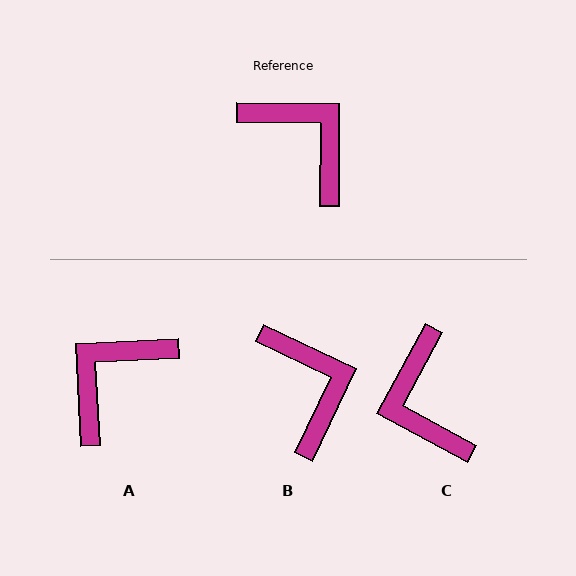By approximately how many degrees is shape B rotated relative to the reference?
Approximately 25 degrees clockwise.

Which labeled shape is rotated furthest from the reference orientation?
C, about 152 degrees away.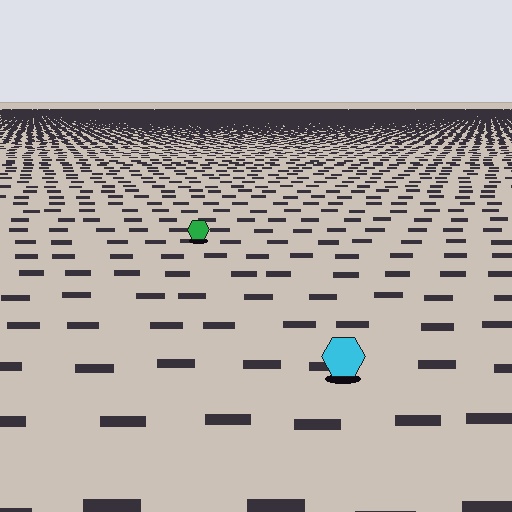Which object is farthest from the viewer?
The green hexagon is farthest from the viewer. It appears smaller and the ground texture around it is denser.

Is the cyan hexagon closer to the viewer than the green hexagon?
Yes. The cyan hexagon is closer — you can tell from the texture gradient: the ground texture is coarser near it.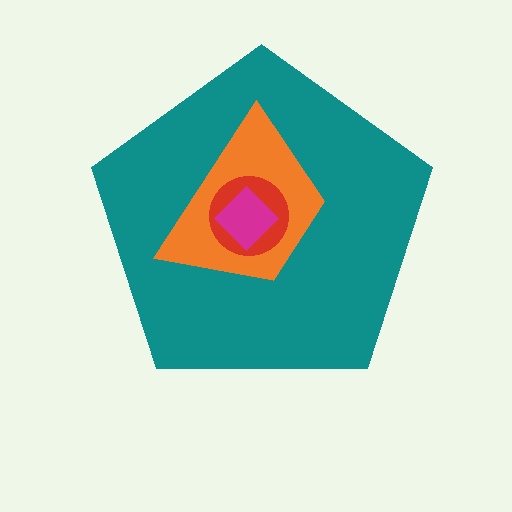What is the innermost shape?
The magenta diamond.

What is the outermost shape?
The teal pentagon.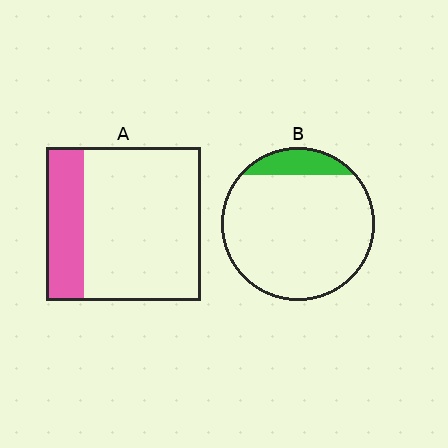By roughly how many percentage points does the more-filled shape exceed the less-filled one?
By roughly 10 percentage points (A over B).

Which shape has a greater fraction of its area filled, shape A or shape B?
Shape A.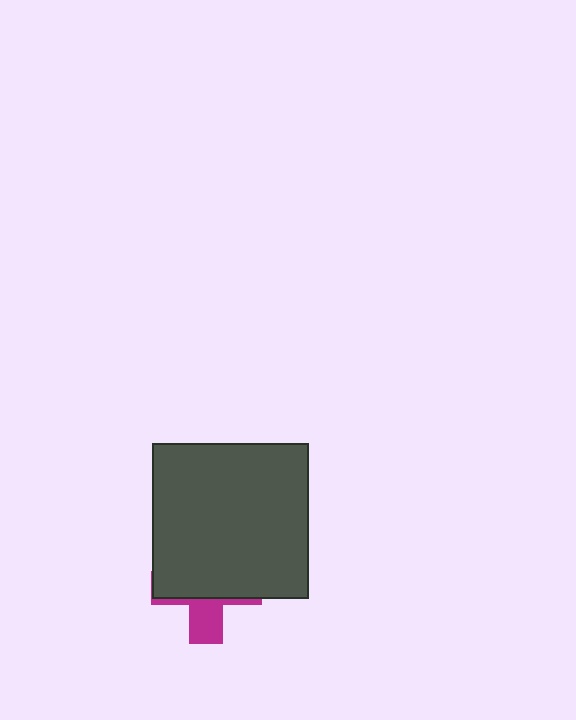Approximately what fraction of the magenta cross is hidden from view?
Roughly 69% of the magenta cross is hidden behind the dark gray square.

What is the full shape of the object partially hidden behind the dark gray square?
The partially hidden object is a magenta cross.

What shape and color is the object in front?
The object in front is a dark gray square.